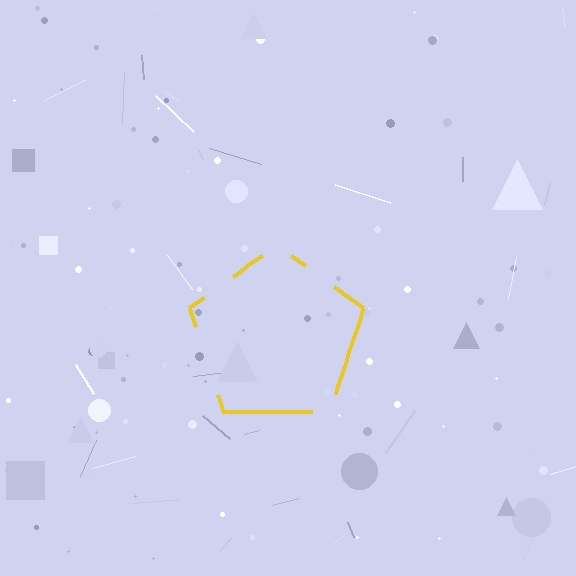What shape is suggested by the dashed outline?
The dashed outline suggests a pentagon.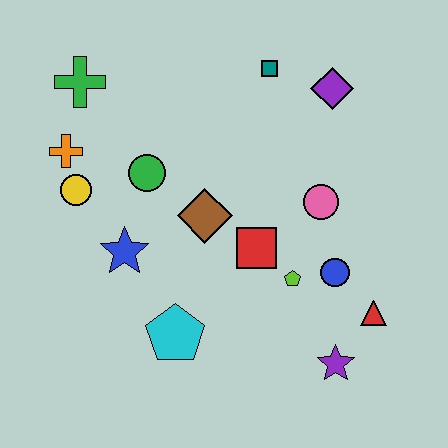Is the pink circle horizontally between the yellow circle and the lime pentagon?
No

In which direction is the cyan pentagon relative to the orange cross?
The cyan pentagon is below the orange cross.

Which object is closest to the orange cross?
The yellow circle is closest to the orange cross.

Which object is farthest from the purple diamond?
The cyan pentagon is farthest from the purple diamond.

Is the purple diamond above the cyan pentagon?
Yes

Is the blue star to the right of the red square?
No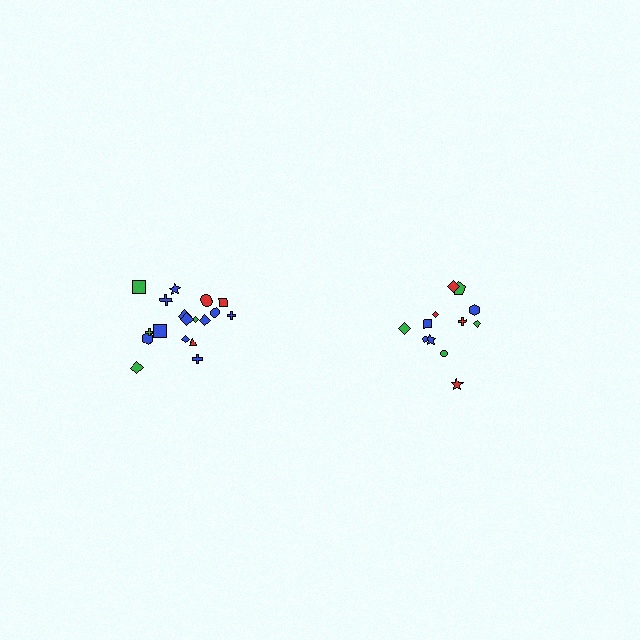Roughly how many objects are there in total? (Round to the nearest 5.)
Roughly 30 objects in total.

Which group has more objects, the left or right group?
The left group.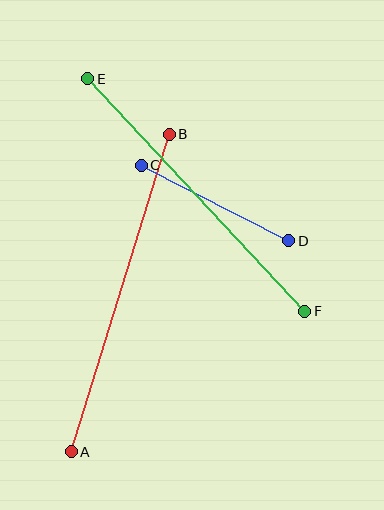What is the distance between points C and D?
The distance is approximately 166 pixels.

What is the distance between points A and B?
The distance is approximately 333 pixels.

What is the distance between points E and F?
The distance is approximately 318 pixels.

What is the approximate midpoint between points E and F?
The midpoint is at approximately (196, 195) pixels.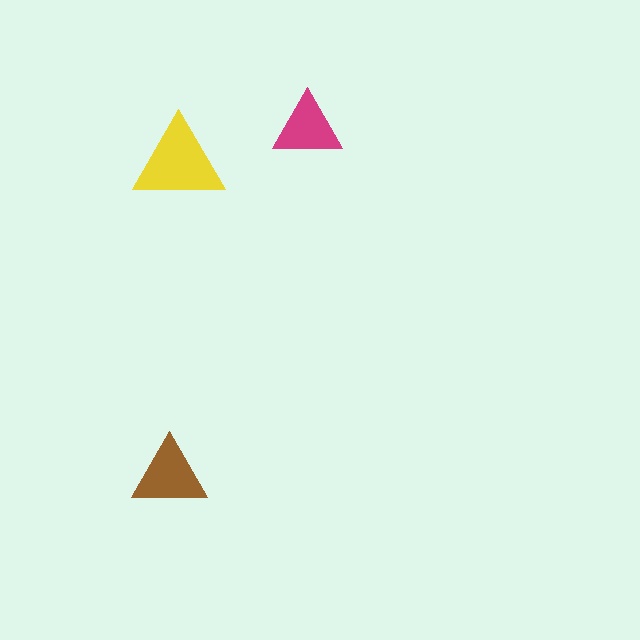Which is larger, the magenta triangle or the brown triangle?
The brown one.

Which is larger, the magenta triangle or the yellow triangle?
The yellow one.